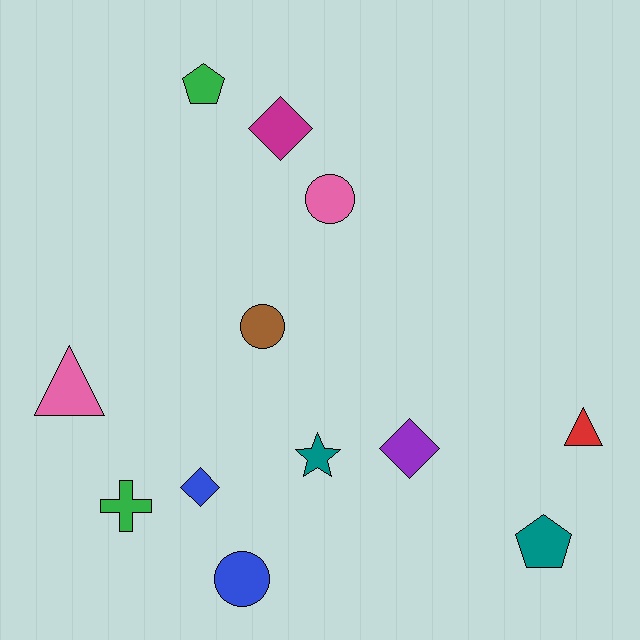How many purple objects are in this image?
There is 1 purple object.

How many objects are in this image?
There are 12 objects.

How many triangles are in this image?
There are 2 triangles.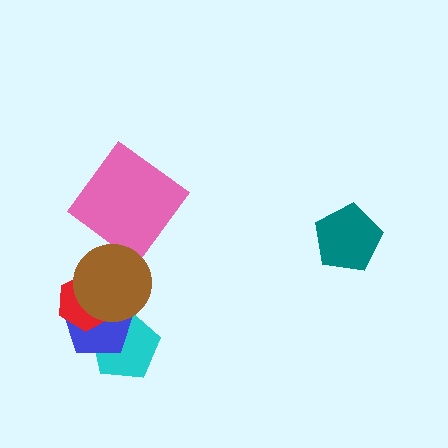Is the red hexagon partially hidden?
Yes, it is partially covered by another shape.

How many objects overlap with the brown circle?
3 objects overlap with the brown circle.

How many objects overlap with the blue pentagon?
3 objects overlap with the blue pentagon.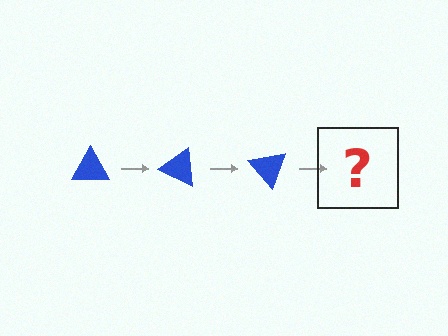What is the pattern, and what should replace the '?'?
The pattern is that the triangle rotates 25 degrees each step. The '?' should be a blue triangle rotated 75 degrees.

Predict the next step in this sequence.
The next step is a blue triangle rotated 75 degrees.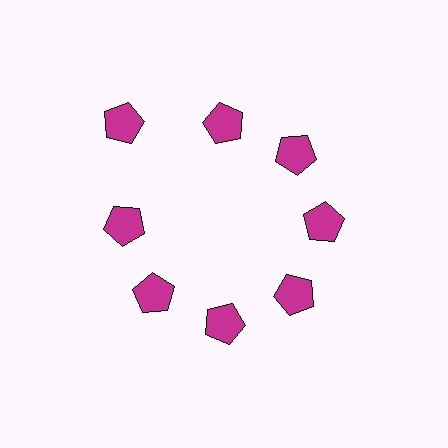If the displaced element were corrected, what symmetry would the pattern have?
It would have 8-fold rotational symmetry — the pattern would map onto itself every 45 degrees.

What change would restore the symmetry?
The symmetry would be restored by moving it inward, back onto the ring so that all 8 pentagons sit at equal angles and equal distance from the center.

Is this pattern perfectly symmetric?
No. The 8 magenta pentagons are arranged in a ring, but one element near the 10 o'clock position is pushed outward from the center, breaking the 8-fold rotational symmetry.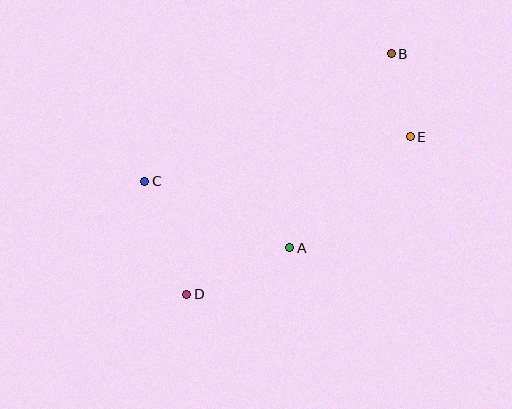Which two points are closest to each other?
Points B and E are closest to each other.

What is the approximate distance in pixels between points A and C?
The distance between A and C is approximately 160 pixels.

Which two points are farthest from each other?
Points B and D are farthest from each other.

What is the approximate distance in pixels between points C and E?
The distance between C and E is approximately 269 pixels.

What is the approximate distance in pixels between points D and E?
The distance between D and E is approximately 274 pixels.